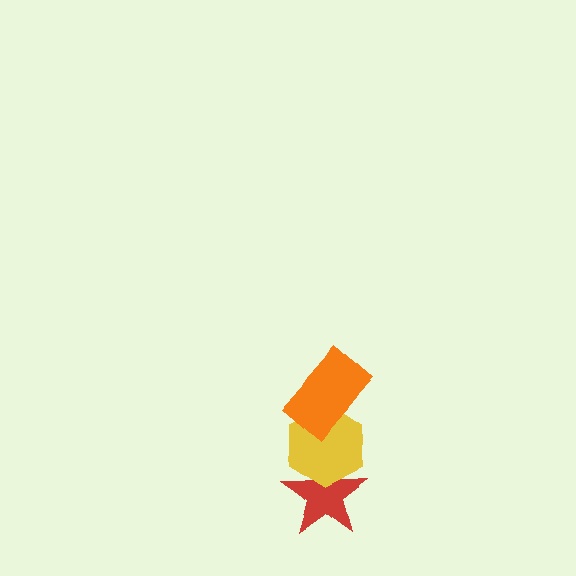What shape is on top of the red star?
The yellow hexagon is on top of the red star.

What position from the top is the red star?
The red star is 3rd from the top.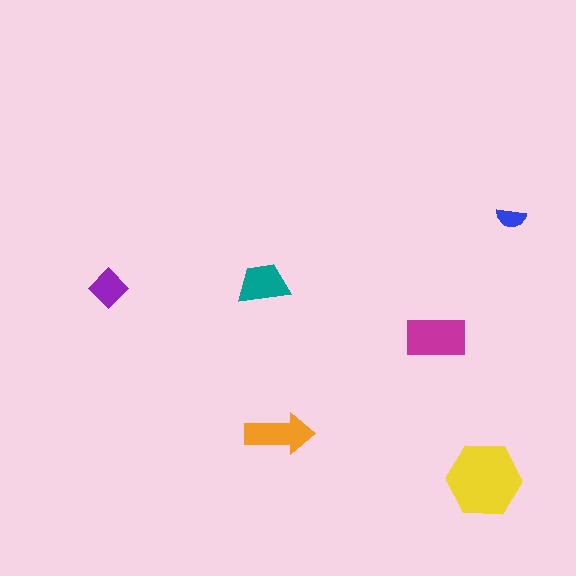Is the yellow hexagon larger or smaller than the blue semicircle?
Larger.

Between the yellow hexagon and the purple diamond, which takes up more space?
The yellow hexagon.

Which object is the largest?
The yellow hexagon.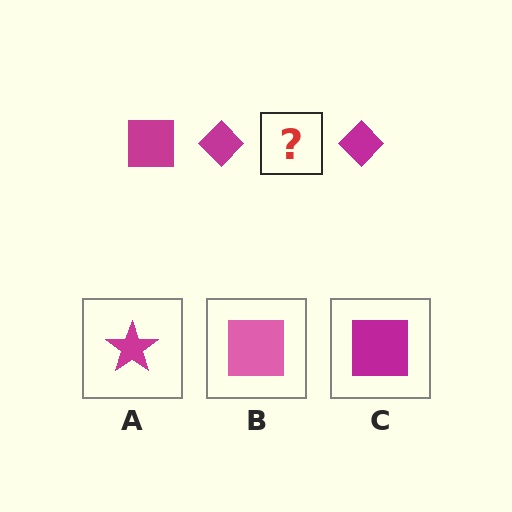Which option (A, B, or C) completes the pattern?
C.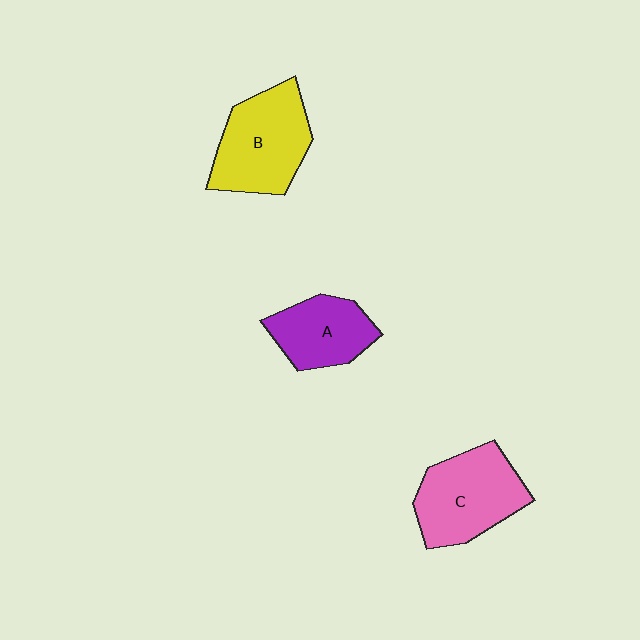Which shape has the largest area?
Shape B (yellow).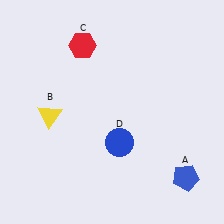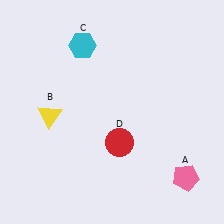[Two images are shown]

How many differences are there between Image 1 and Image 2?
There are 3 differences between the two images.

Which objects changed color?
A changed from blue to pink. C changed from red to cyan. D changed from blue to red.